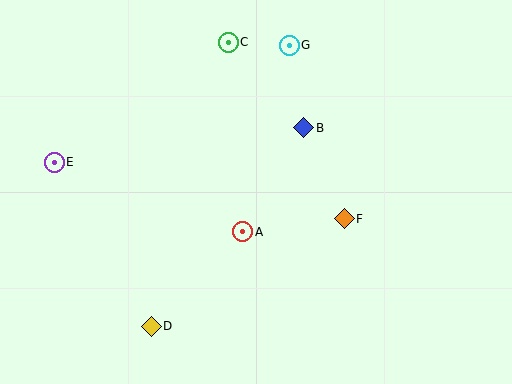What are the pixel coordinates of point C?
Point C is at (228, 42).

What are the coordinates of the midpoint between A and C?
The midpoint between A and C is at (235, 137).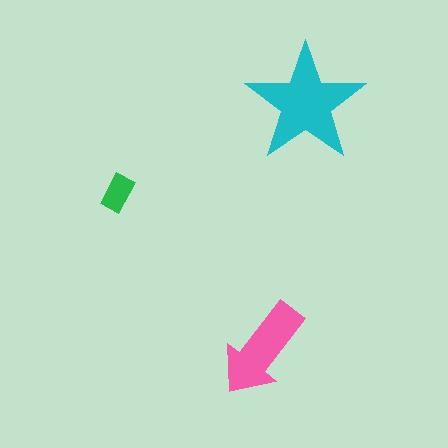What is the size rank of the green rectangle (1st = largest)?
3rd.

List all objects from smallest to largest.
The green rectangle, the pink arrow, the cyan star.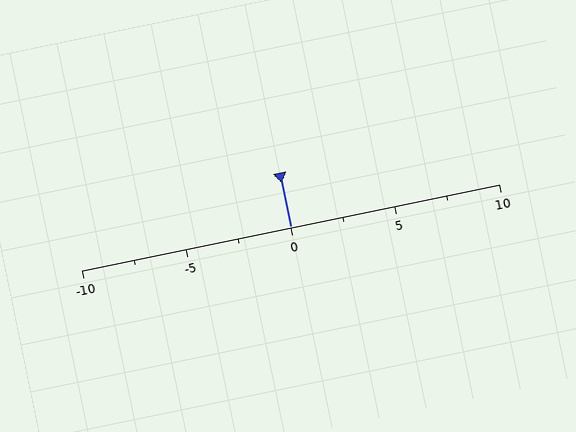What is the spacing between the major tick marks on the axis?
The major ticks are spaced 5 apart.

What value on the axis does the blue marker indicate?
The marker indicates approximately 0.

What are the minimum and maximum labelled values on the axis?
The axis runs from -10 to 10.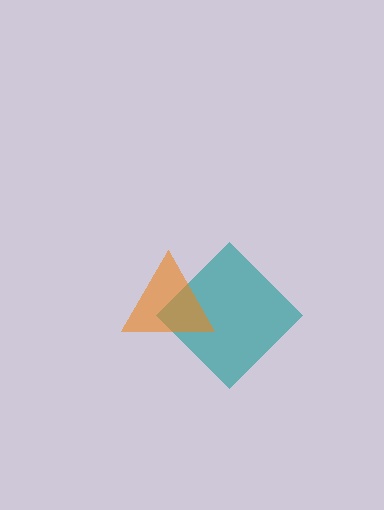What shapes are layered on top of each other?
The layered shapes are: a teal diamond, an orange triangle.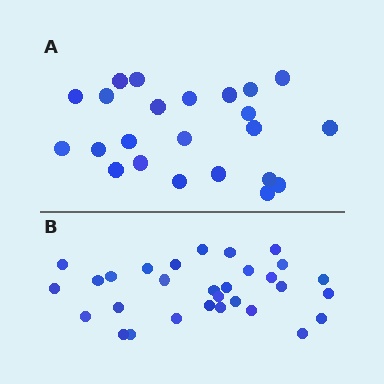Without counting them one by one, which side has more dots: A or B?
Region B (the bottom region) has more dots.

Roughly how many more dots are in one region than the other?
Region B has roughly 8 or so more dots than region A.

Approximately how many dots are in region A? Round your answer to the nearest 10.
About 20 dots. (The exact count is 23, which rounds to 20.)